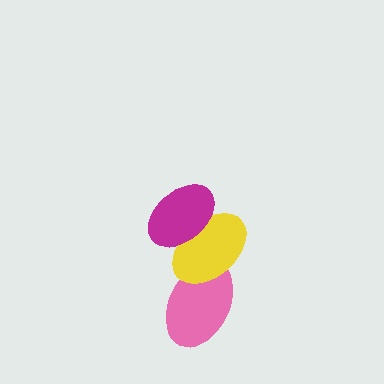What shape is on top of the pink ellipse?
The yellow ellipse is on top of the pink ellipse.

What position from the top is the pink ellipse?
The pink ellipse is 3rd from the top.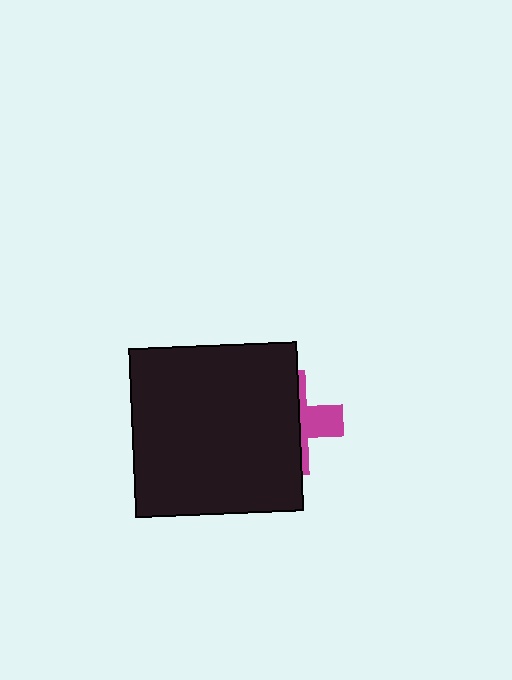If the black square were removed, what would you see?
You would see the complete magenta cross.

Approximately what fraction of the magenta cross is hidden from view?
Roughly 69% of the magenta cross is hidden behind the black square.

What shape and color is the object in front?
The object in front is a black square.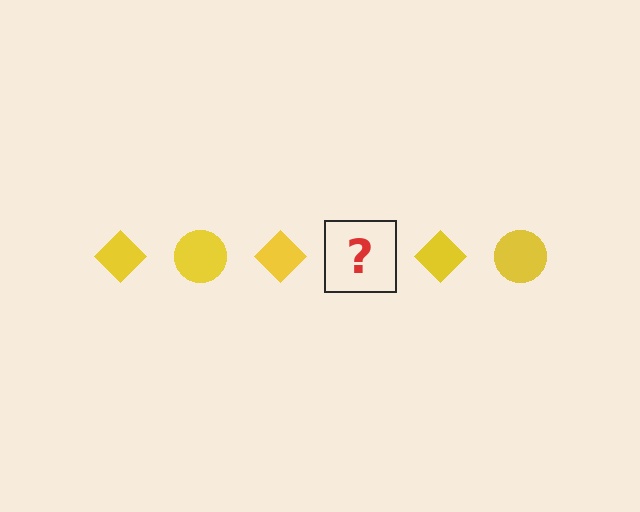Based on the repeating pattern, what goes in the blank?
The blank should be a yellow circle.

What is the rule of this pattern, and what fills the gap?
The rule is that the pattern cycles through diamond, circle shapes in yellow. The gap should be filled with a yellow circle.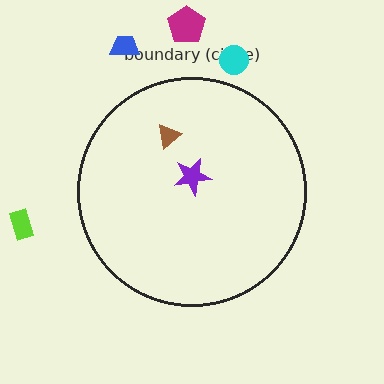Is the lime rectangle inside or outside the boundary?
Outside.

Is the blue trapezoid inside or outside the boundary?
Outside.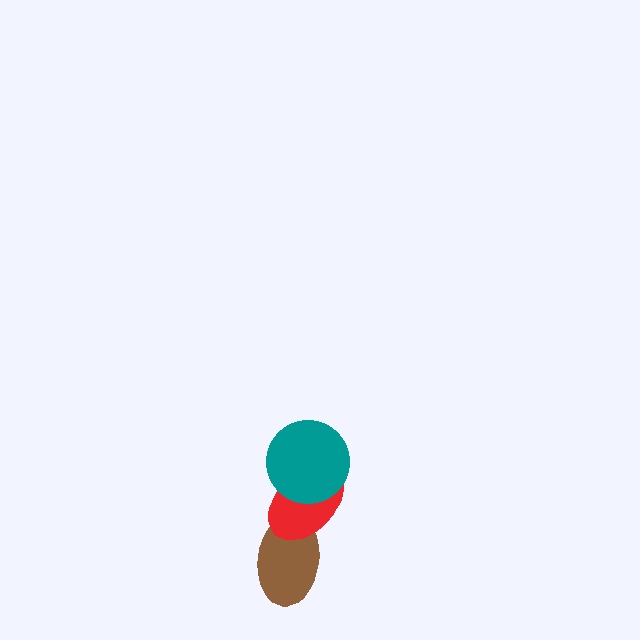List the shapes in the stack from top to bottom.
From top to bottom: the teal circle, the red ellipse, the brown ellipse.